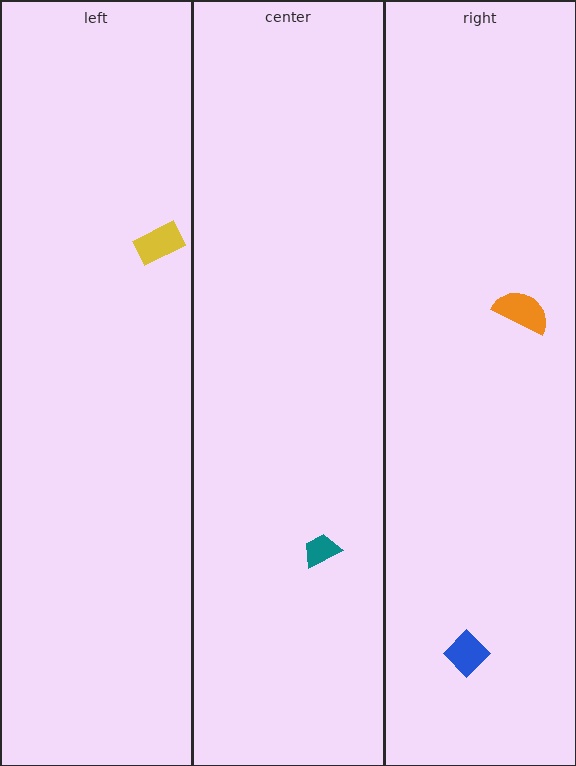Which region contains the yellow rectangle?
The left region.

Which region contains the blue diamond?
The right region.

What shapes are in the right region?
The blue diamond, the orange semicircle.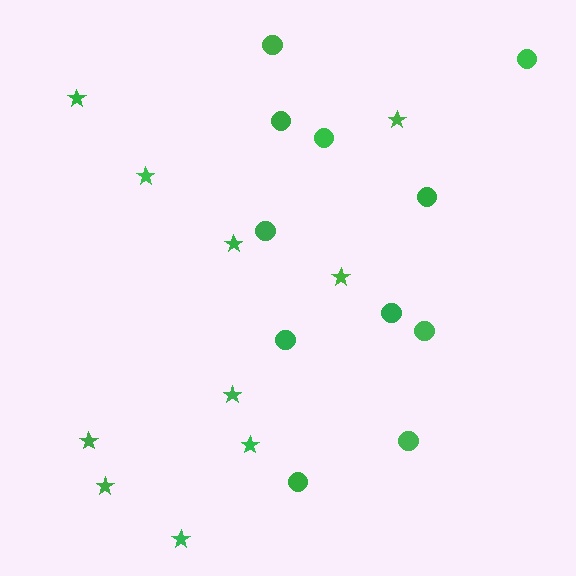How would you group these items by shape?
There are 2 groups: one group of circles (11) and one group of stars (10).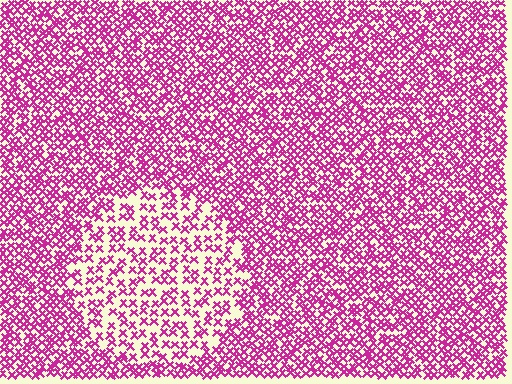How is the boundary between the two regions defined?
The boundary is defined by a change in element density (approximately 2.0x ratio). All elements are the same color, size, and shape.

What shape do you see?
I see a circle.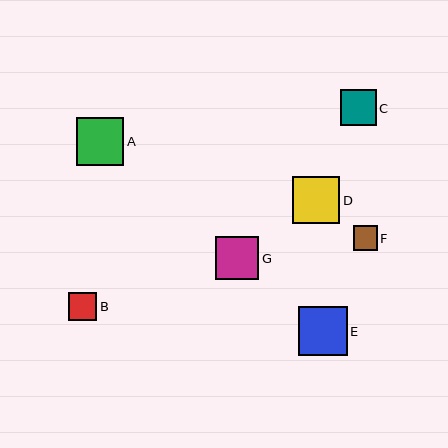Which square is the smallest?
Square F is the smallest with a size of approximately 24 pixels.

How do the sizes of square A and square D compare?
Square A and square D are approximately the same size.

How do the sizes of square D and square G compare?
Square D and square G are approximately the same size.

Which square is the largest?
Square E is the largest with a size of approximately 49 pixels.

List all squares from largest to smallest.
From largest to smallest: E, A, D, G, C, B, F.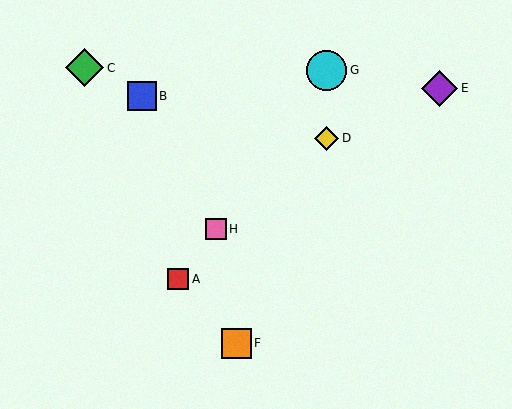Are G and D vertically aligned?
Yes, both are at x≈327.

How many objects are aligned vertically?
2 objects (D, G) are aligned vertically.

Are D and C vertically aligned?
No, D is at x≈327 and C is at x≈85.